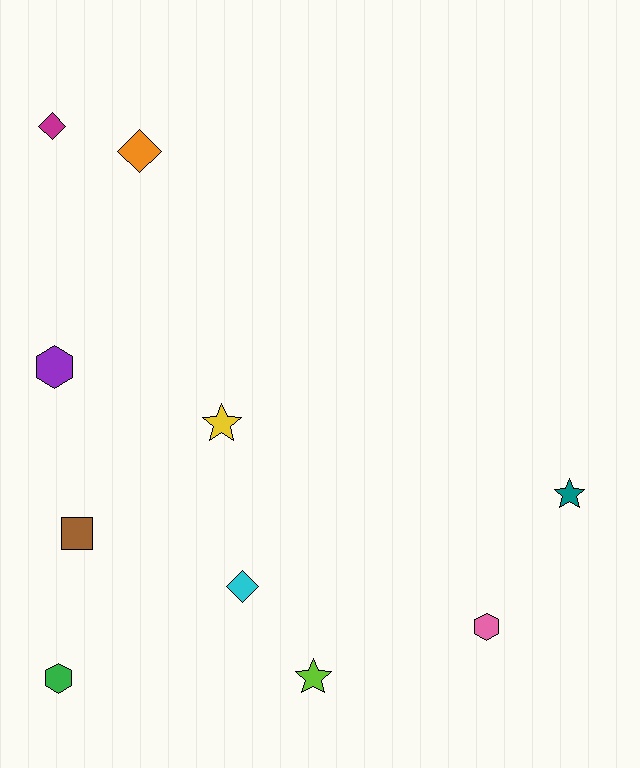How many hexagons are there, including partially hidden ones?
There are 3 hexagons.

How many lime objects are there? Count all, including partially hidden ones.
There is 1 lime object.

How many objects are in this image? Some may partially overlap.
There are 10 objects.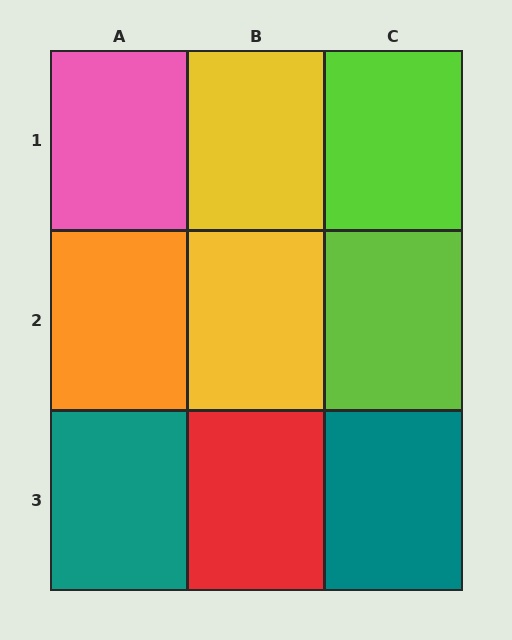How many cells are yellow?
2 cells are yellow.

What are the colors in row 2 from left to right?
Orange, yellow, lime.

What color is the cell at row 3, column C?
Teal.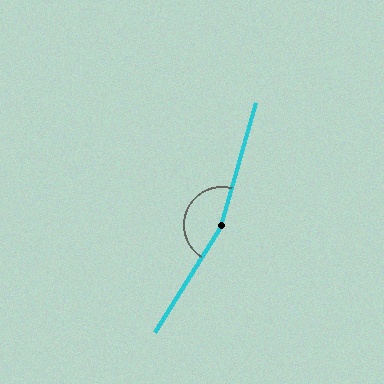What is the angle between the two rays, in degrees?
Approximately 163 degrees.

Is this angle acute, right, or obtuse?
It is obtuse.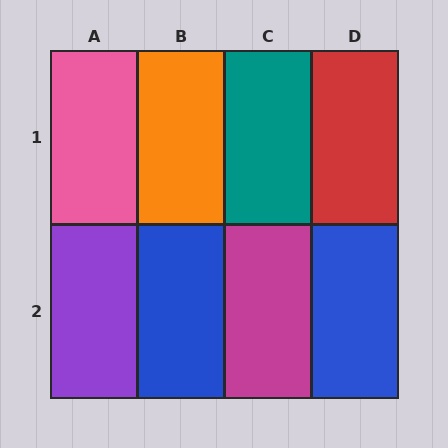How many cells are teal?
1 cell is teal.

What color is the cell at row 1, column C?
Teal.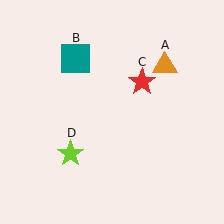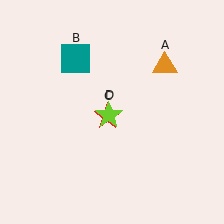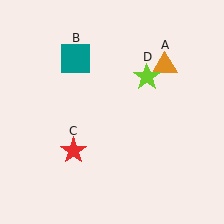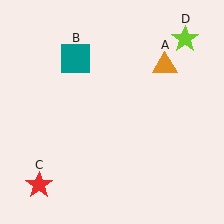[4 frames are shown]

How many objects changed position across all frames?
2 objects changed position: red star (object C), lime star (object D).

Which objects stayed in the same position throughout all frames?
Orange triangle (object A) and teal square (object B) remained stationary.